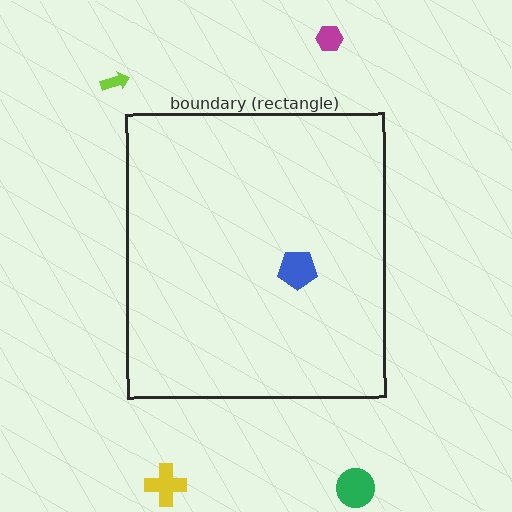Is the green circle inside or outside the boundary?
Outside.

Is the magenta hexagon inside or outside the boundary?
Outside.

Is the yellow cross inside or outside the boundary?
Outside.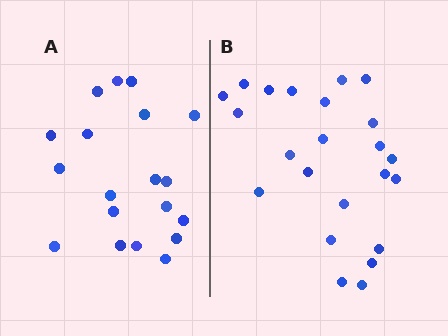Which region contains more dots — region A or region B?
Region B (the right region) has more dots.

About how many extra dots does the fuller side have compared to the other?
Region B has about 4 more dots than region A.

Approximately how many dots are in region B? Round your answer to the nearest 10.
About 20 dots. (The exact count is 23, which rounds to 20.)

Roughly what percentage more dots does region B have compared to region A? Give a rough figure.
About 20% more.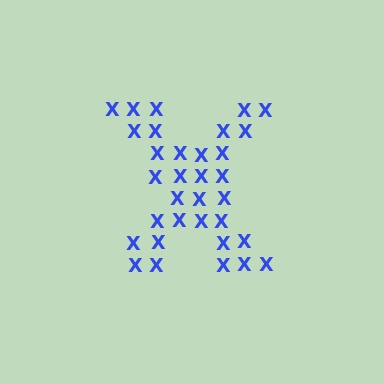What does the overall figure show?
The overall figure shows the letter X.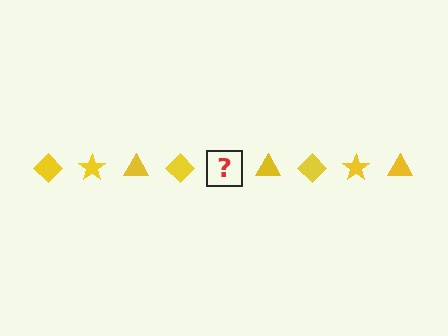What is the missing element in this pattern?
The missing element is a yellow star.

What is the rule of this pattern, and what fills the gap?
The rule is that the pattern cycles through diamond, star, triangle shapes in yellow. The gap should be filled with a yellow star.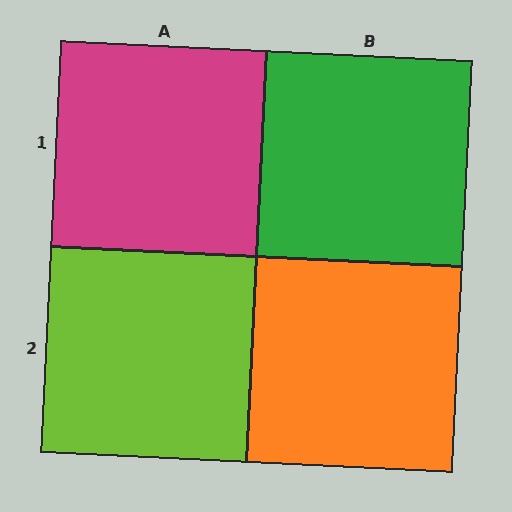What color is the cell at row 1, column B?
Green.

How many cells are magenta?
1 cell is magenta.